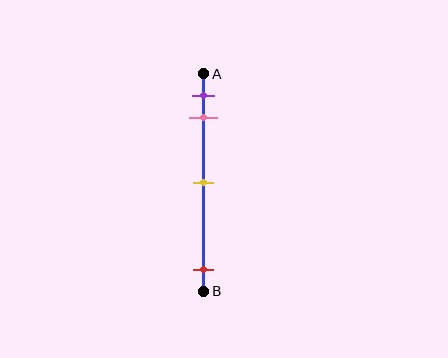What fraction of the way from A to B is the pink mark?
The pink mark is approximately 20% (0.2) of the way from A to B.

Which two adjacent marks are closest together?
The purple and pink marks are the closest adjacent pair.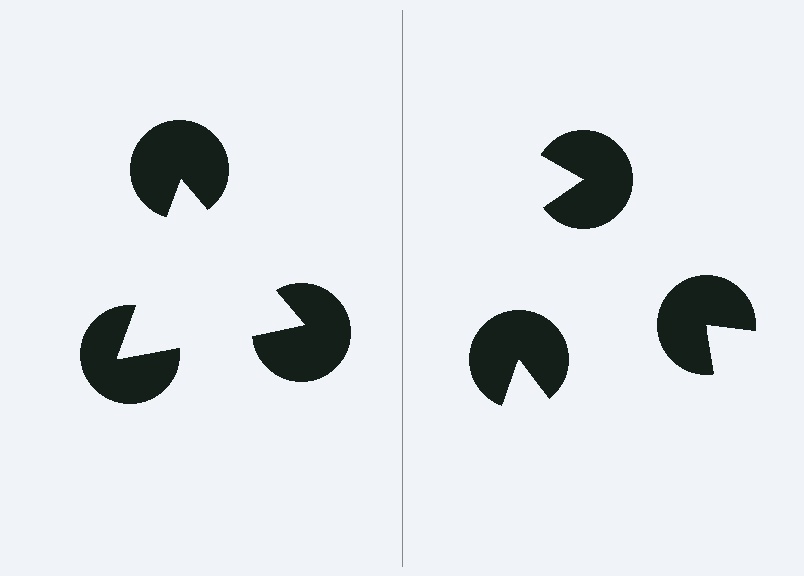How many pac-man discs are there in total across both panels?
6 — 3 on each side.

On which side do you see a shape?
An illusory triangle appears on the left side. On the right side the wedge cuts are rotated, so no coherent shape forms.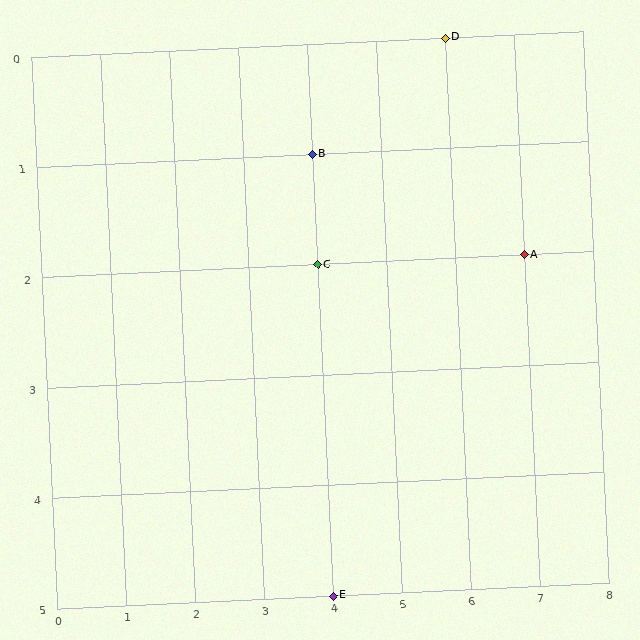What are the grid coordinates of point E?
Point E is at grid coordinates (4, 5).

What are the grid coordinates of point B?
Point B is at grid coordinates (4, 1).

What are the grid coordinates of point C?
Point C is at grid coordinates (4, 2).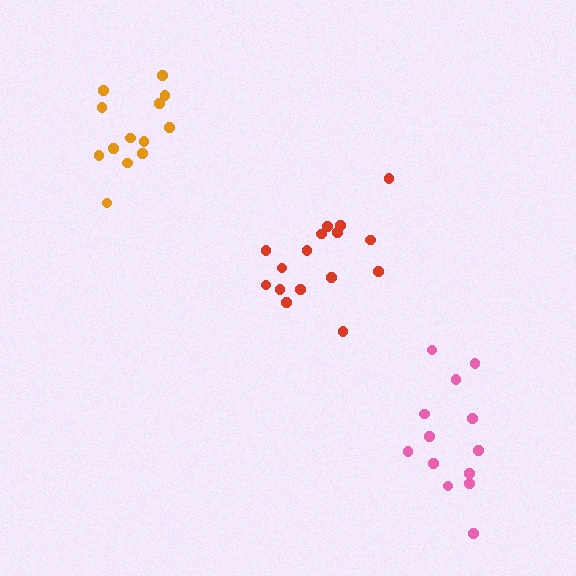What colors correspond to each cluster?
The clusters are colored: pink, red, orange.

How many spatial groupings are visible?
There are 3 spatial groupings.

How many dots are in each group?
Group 1: 13 dots, Group 2: 16 dots, Group 3: 13 dots (42 total).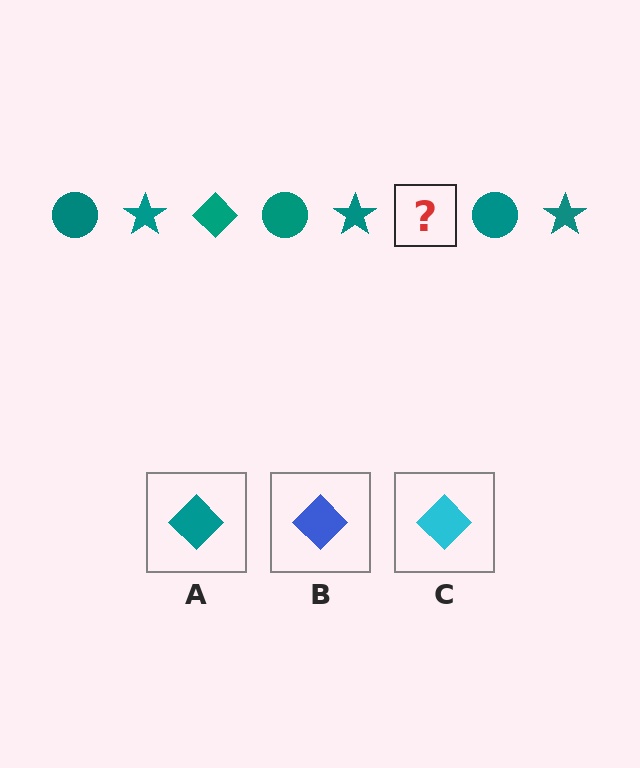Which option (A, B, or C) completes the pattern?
A.